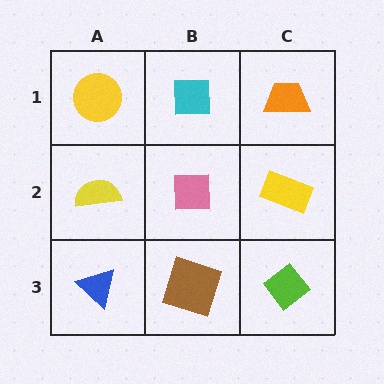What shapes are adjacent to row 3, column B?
A pink square (row 2, column B), a blue triangle (row 3, column A), a lime diamond (row 3, column C).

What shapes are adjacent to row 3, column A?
A yellow semicircle (row 2, column A), a brown square (row 3, column B).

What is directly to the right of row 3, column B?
A lime diamond.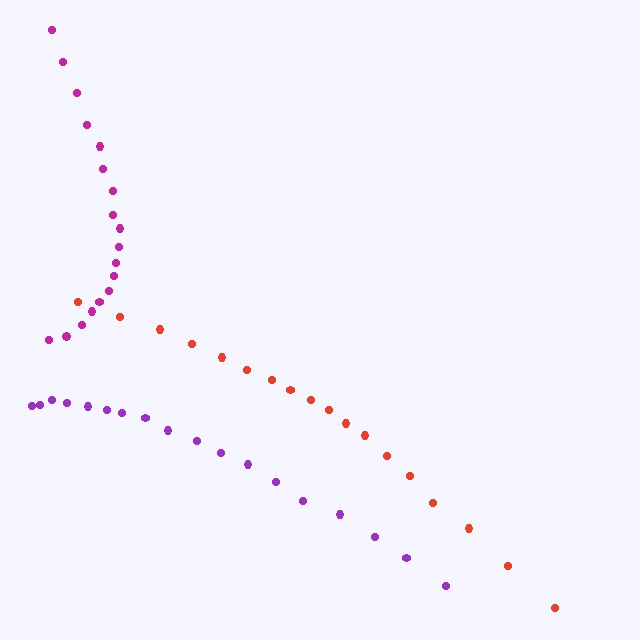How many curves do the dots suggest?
There are 3 distinct paths.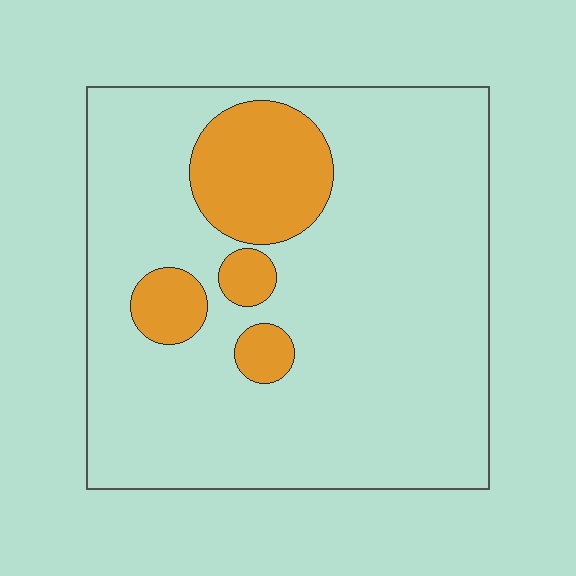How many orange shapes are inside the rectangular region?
4.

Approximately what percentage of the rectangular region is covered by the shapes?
Approximately 15%.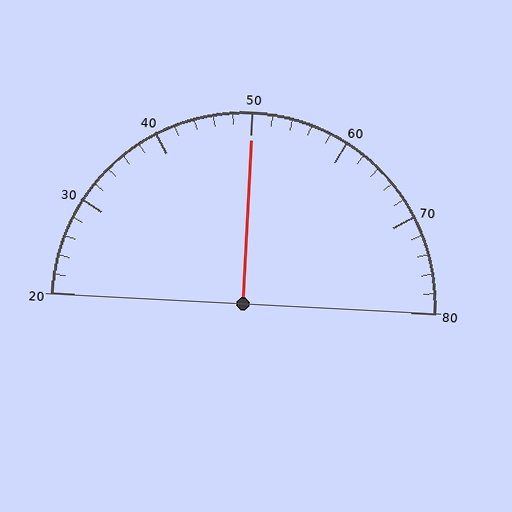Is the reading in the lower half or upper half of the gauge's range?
The reading is in the upper half of the range (20 to 80).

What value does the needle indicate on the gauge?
The needle indicates approximately 50.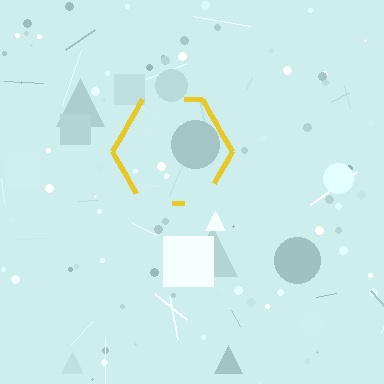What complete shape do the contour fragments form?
The contour fragments form a hexagon.